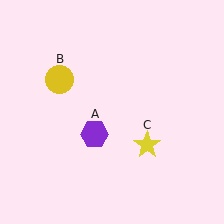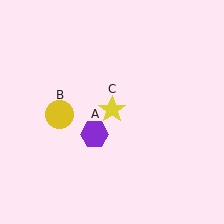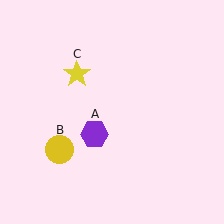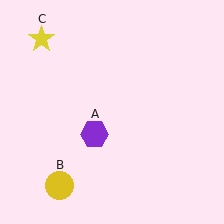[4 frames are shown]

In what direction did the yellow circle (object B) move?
The yellow circle (object B) moved down.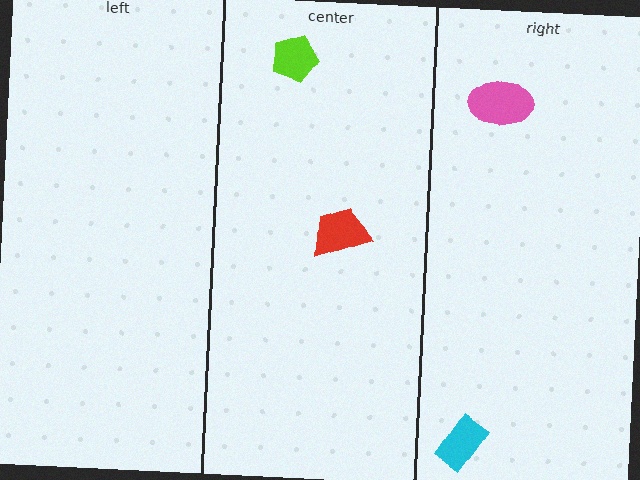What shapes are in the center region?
The lime pentagon, the red trapezoid.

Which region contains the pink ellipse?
The right region.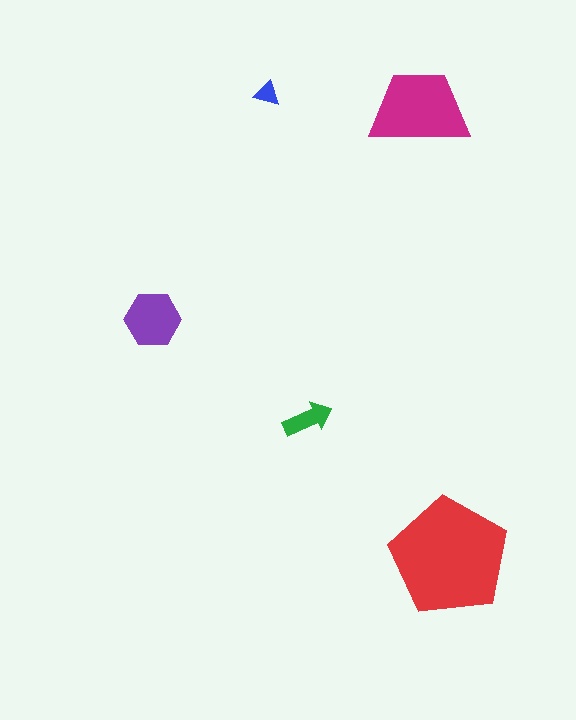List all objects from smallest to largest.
The blue triangle, the green arrow, the purple hexagon, the magenta trapezoid, the red pentagon.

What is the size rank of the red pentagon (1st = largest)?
1st.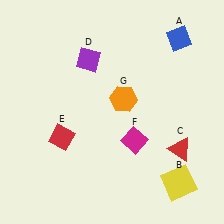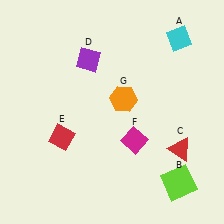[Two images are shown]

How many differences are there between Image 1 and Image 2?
There are 2 differences between the two images.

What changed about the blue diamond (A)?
In Image 1, A is blue. In Image 2, it changed to cyan.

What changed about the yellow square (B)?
In Image 1, B is yellow. In Image 2, it changed to lime.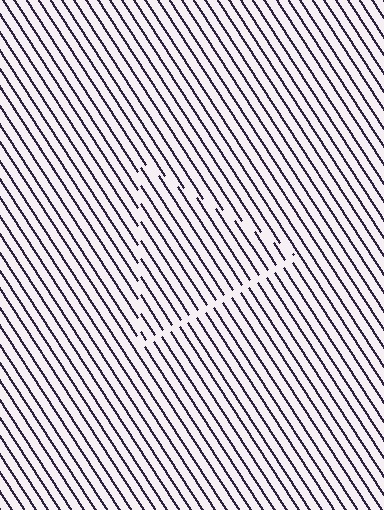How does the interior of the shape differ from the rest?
The interior of the shape contains the same grating, shifted by half a period — the contour is defined by the phase discontinuity where line-ends from the inner and outer gratings abut.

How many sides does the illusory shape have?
3 sides — the line-ends trace a triangle.